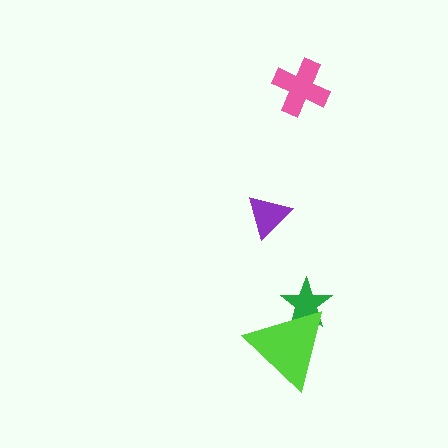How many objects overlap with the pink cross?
0 objects overlap with the pink cross.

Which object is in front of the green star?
The lime triangle is in front of the green star.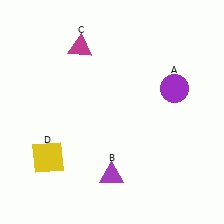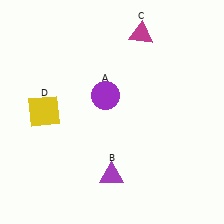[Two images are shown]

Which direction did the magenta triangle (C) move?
The magenta triangle (C) moved right.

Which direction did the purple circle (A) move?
The purple circle (A) moved left.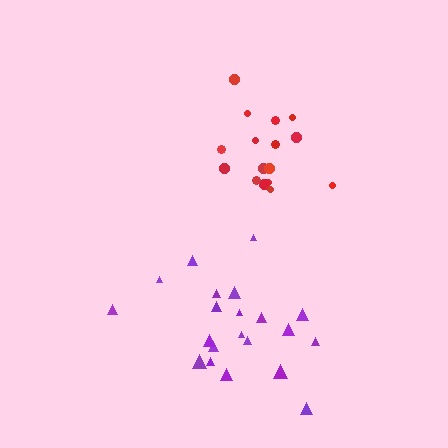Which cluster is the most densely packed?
Red.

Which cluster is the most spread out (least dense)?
Purple.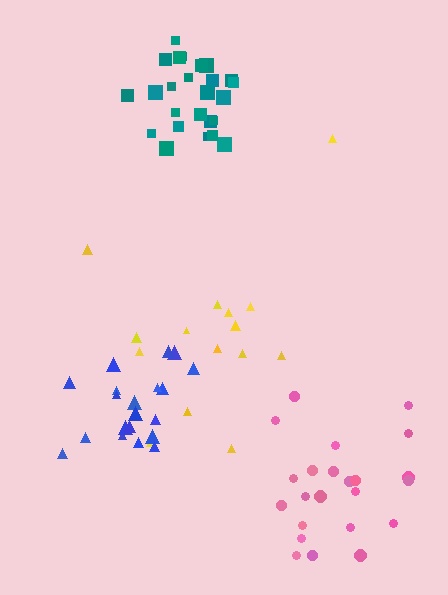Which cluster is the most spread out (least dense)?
Yellow.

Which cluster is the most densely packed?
Teal.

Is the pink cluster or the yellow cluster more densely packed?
Pink.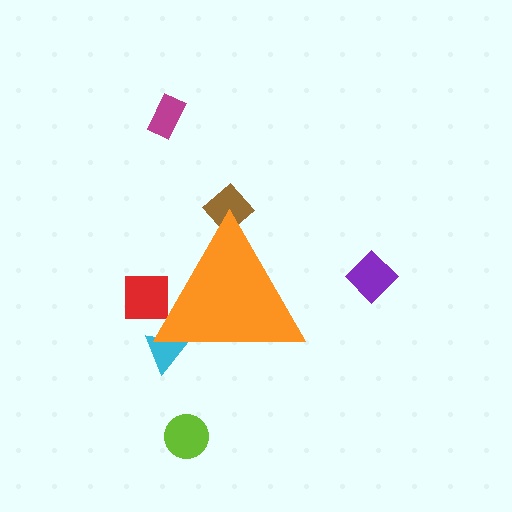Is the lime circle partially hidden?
No, the lime circle is fully visible.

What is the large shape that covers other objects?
An orange triangle.